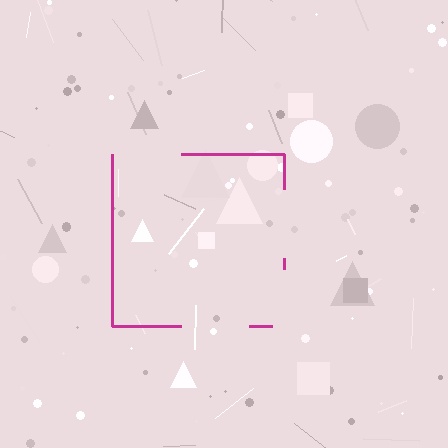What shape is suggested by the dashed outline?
The dashed outline suggests a square.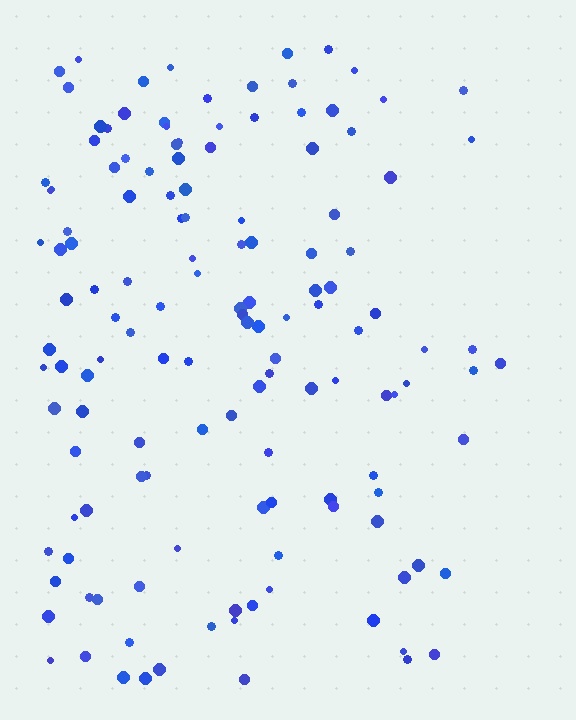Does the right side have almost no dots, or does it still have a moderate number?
Still a moderate number, just noticeably fewer than the left.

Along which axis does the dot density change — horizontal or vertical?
Horizontal.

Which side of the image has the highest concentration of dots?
The left.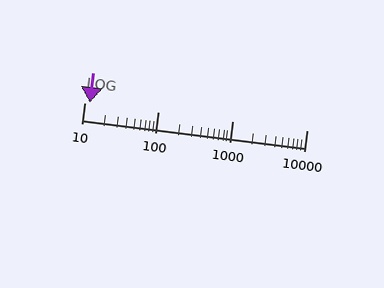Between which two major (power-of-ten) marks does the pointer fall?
The pointer is between 10 and 100.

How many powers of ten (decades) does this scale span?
The scale spans 3 decades, from 10 to 10000.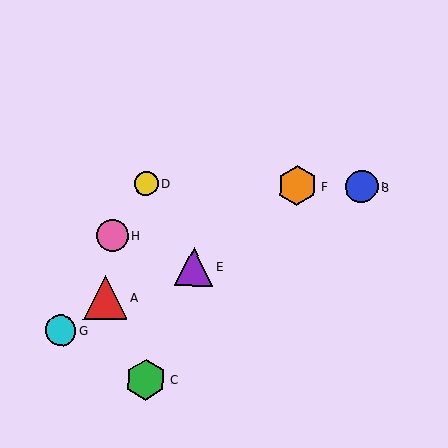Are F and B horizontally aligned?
Yes, both are at y≈186.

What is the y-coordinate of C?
Object C is at y≈380.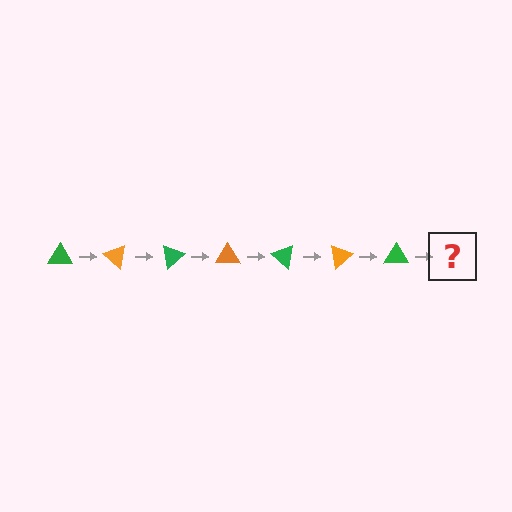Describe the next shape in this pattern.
It should be an orange triangle, rotated 280 degrees from the start.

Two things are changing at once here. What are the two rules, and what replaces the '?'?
The two rules are that it rotates 40 degrees each step and the color cycles through green and orange. The '?' should be an orange triangle, rotated 280 degrees from the start.